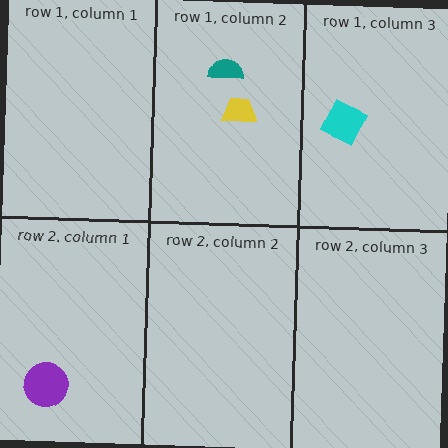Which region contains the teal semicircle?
The row 1, column 2 region.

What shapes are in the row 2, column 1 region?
The purple circle.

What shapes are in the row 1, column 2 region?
The yellow trapezoid, the teal semicircle.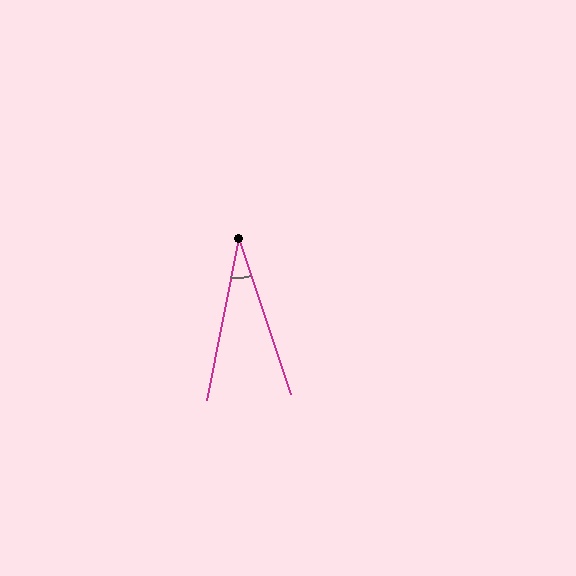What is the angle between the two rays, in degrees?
Approximately 30 degrees.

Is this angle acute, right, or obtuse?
It is acute.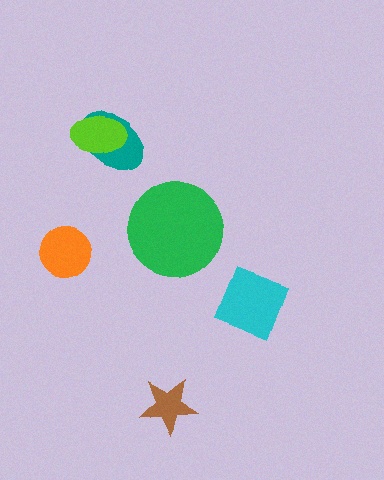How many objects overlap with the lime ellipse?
1 object overlaps with the lime ellipse.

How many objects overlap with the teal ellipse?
1 object overlaps with the teal ellipse.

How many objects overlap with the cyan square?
0 objects overlap with the cyan square.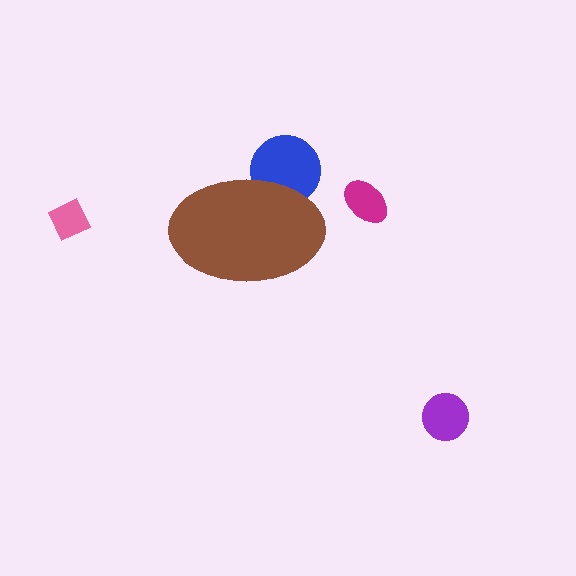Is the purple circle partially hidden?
No, the purple circle is fully visible.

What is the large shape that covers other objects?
A brown ellipse.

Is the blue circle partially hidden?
Yes, the blue circle is partially hidden behind the brown ellipse.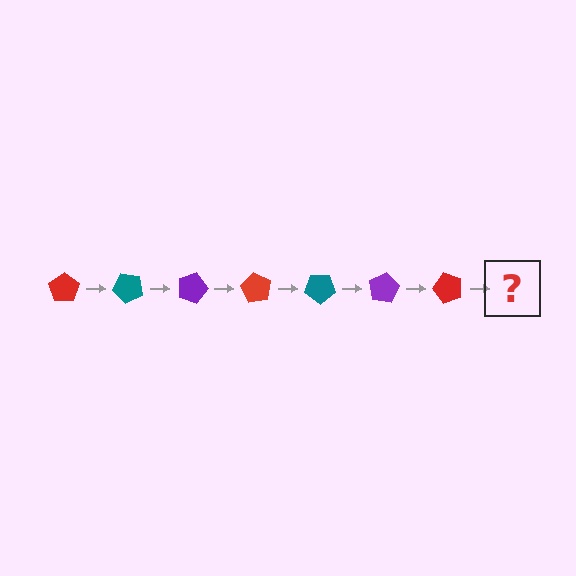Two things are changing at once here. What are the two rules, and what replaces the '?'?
The two rules are that it rotates 45 degrees each step and the color cycles through red, teal, and purple. The '?' should be a teal pentagon, rotated 315 degrees from the start.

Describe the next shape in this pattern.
It should be a teal pentagon, rotated 315 degrees from the start.